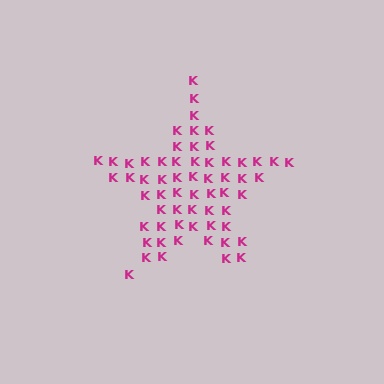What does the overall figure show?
The overall figure shows a star.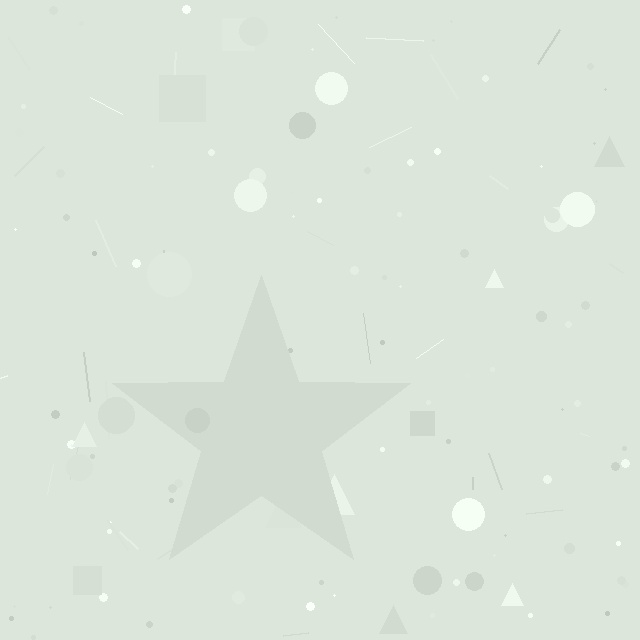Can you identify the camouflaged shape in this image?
The camouflaged shape is a star.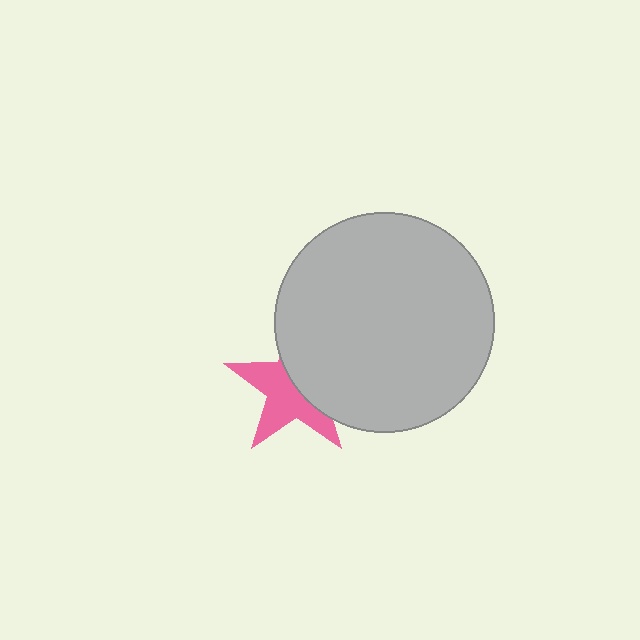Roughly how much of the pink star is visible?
About half of it is visible (roughly 54%).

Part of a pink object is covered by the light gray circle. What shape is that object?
It is a star.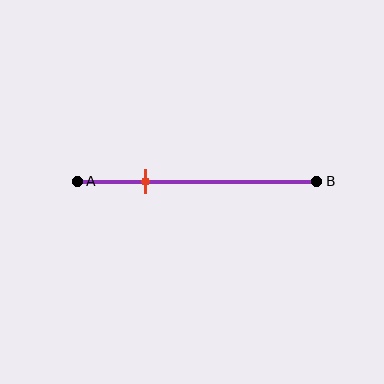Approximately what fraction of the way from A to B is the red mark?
The red mark is approximately 30% of the way from A to B.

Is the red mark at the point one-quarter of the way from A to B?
No, the mark is at about 30% from A, not at the 25% one-quarter point.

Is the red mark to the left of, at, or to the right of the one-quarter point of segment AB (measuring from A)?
The red mark is to the right of the one-quarter point of segment AB.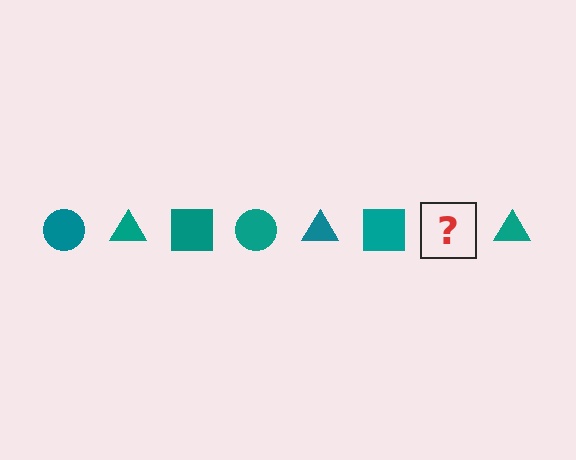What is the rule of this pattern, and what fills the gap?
The rule is that the pattern cycles through circle, triangle, square shapes in teal. The gap should be filled with a teal circle.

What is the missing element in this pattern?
The missing element is a teal circle.